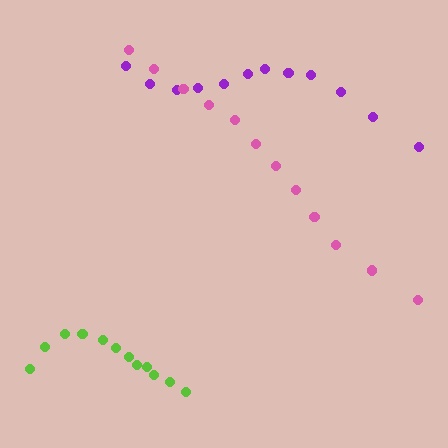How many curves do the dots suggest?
There are 3 distinct paths.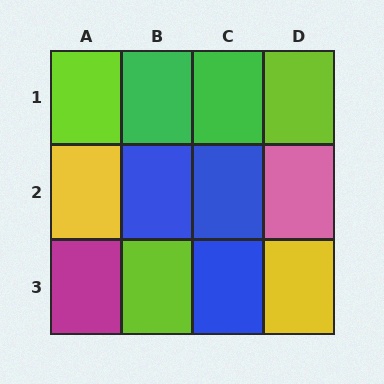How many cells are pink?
1 cell is pink.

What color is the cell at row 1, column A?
Lime.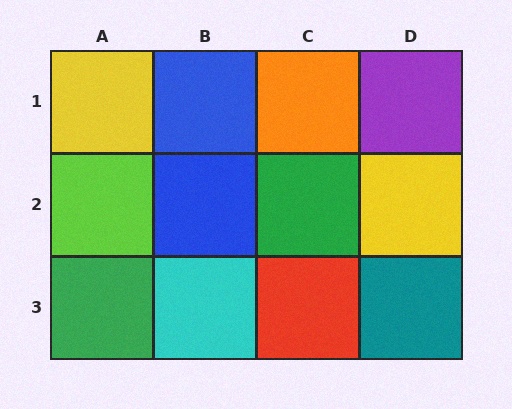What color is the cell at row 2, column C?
Green.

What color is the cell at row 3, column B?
Cyan.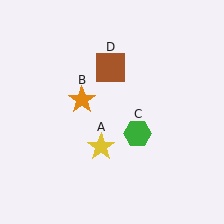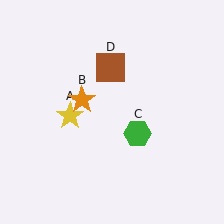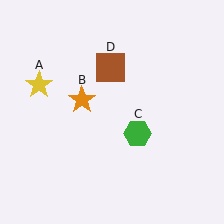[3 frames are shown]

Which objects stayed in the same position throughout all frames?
Orange star (object B) and green hexagon (object C) and brown square (object D) remained stationary.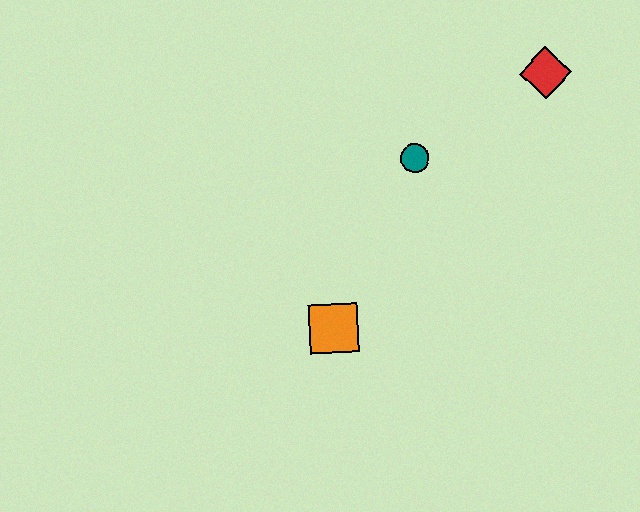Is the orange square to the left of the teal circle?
Yes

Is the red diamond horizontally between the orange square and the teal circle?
No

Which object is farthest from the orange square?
The red diamond is farthest from the orange square.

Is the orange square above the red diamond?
No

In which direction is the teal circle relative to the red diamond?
The teal circle is to the left of the red diamond.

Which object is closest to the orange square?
The teal circle is closest to the orange square.